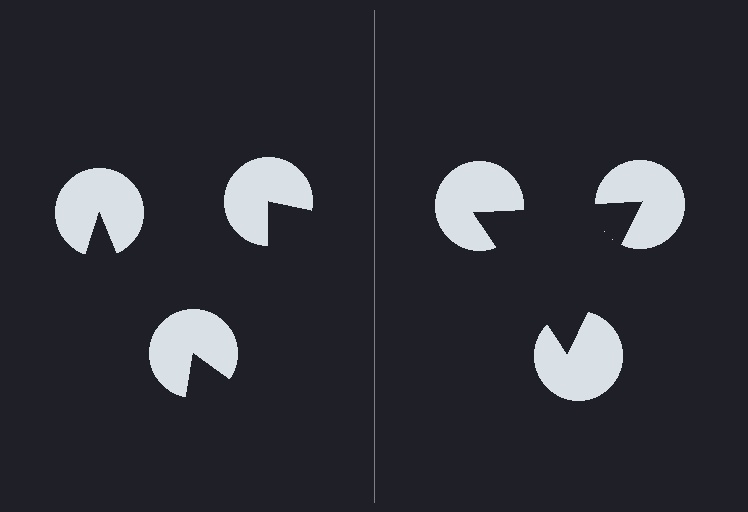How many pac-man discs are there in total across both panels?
6 — 3 on each side.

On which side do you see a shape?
An illusory triangle appears on the right side. On the left side the wedge cuts are rotated, so no coherent shape forms.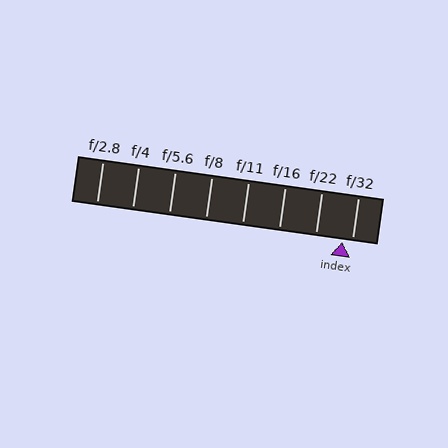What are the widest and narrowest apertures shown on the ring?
The widest aperture shown is f/2.8 and the narrowest is f/32.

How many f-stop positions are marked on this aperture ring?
There are 8 f-stop positions marked.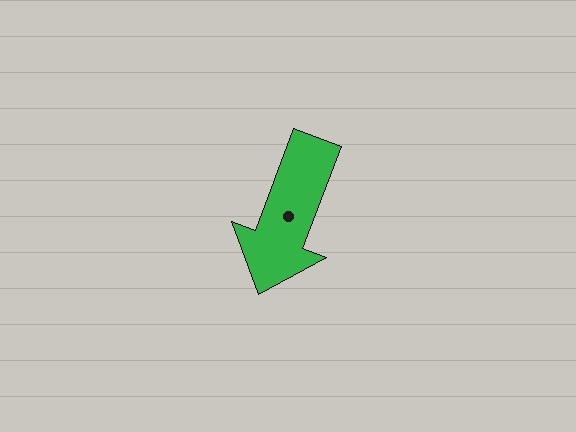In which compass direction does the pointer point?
South.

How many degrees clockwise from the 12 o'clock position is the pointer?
Approximately 201 degrees.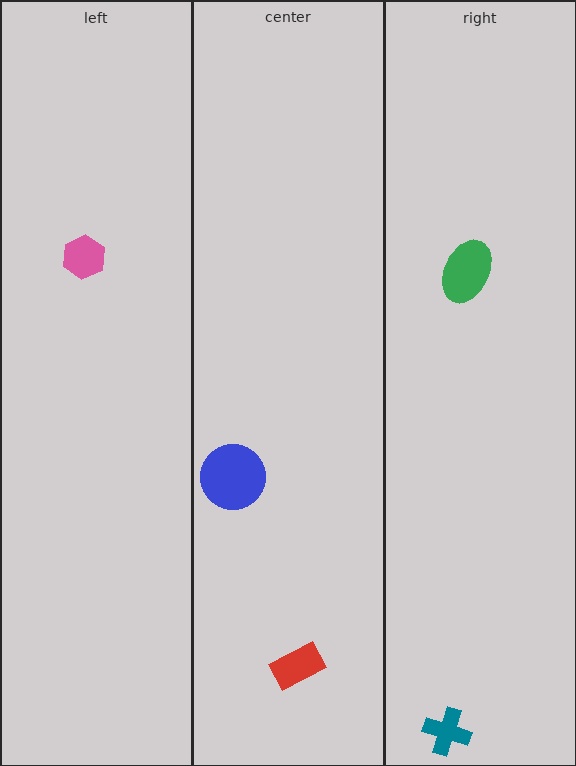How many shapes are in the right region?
2.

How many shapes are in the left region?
1.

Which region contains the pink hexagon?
The left region.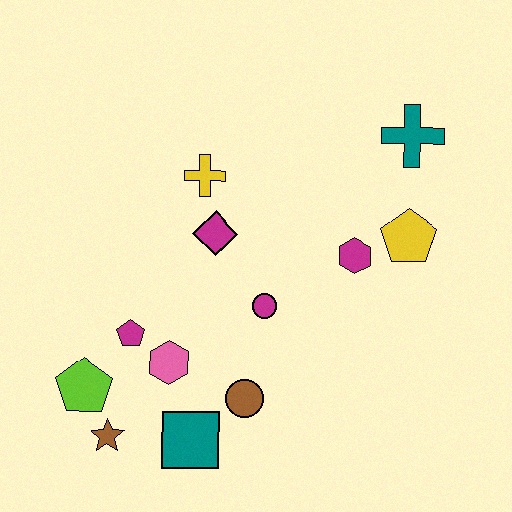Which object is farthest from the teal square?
The teal cross is farthest from the teal square.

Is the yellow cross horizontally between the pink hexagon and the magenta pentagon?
No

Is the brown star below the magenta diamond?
Yes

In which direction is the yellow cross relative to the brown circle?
The yellow cross is above the brown circle.